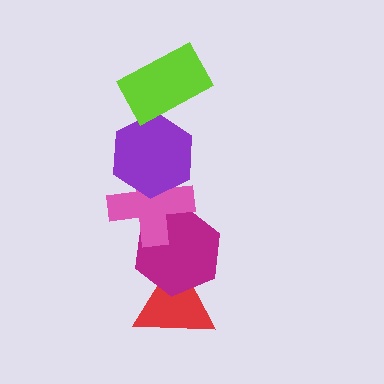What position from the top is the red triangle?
The red triangle is 5th from the top.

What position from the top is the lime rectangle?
The lime rectangle is 1st from the top.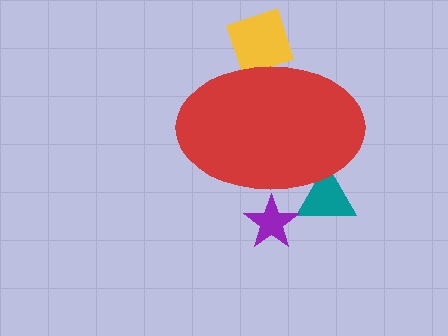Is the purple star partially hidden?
Yes, the purple star is partially hidden behind the red ellipse.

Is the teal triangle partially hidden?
Yes, the teal triangle is partially hidden behind the red ellipse.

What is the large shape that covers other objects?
A red ellipse.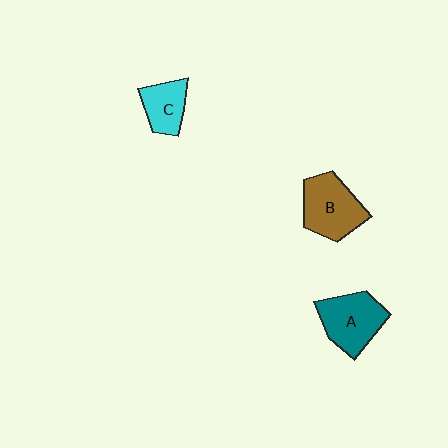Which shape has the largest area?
Shape B (brown).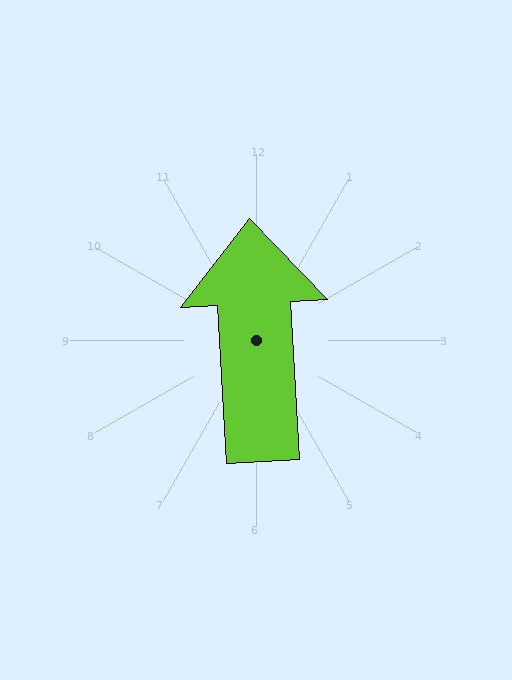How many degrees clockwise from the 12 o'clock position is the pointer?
Approximately 357 degrees.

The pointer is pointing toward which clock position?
Roughly 12 o'clock.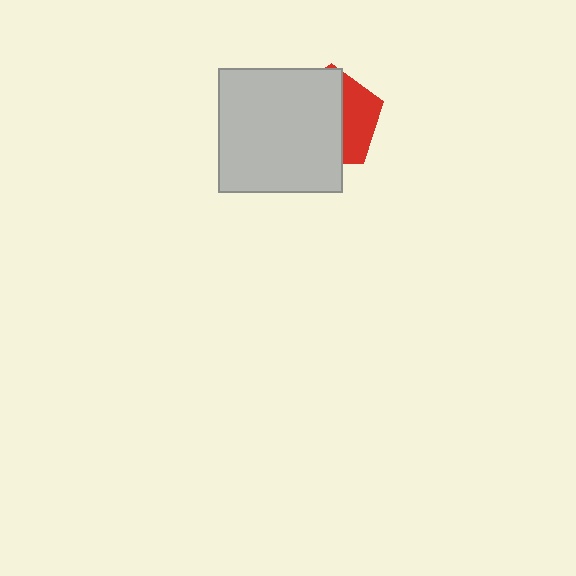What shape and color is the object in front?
The object in front is a light gray square.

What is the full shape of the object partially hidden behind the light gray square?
The partially hidden object is a red pentagon.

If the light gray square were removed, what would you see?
You would see the complete red pentagon.